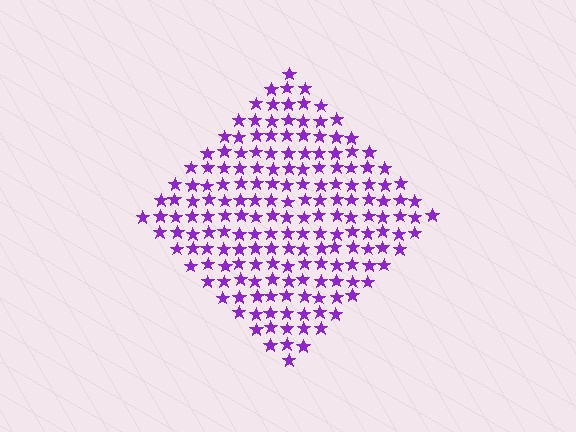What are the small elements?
The small elements are stars.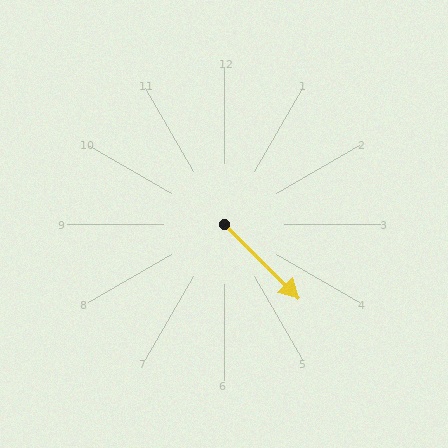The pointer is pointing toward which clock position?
Roughly 4 o'clock.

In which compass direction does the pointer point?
Southeast.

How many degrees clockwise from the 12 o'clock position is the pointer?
Approximately 135 degrees.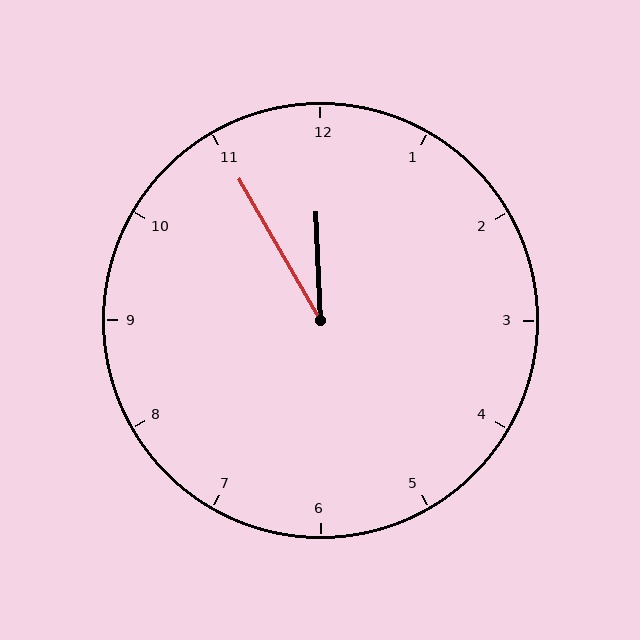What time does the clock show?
11:55.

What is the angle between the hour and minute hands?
Approximately 28 degrees.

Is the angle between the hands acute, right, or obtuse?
It is acute.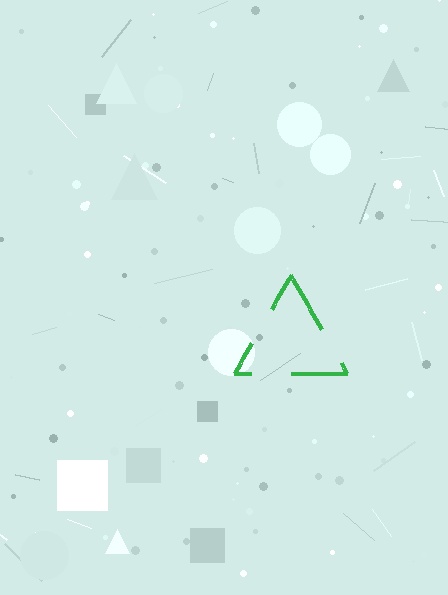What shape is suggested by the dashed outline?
The dashed outline suggests a triangle.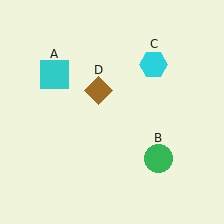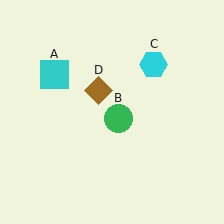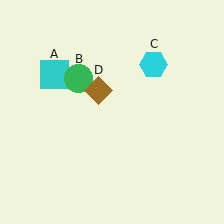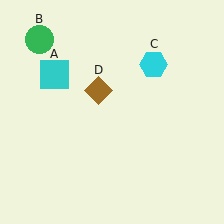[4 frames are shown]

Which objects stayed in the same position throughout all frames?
Cyan square (object A) and cyan hexagon (object C) and brown diamond (object D) remained stationary.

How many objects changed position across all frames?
1 object changed position: green circle (object B).